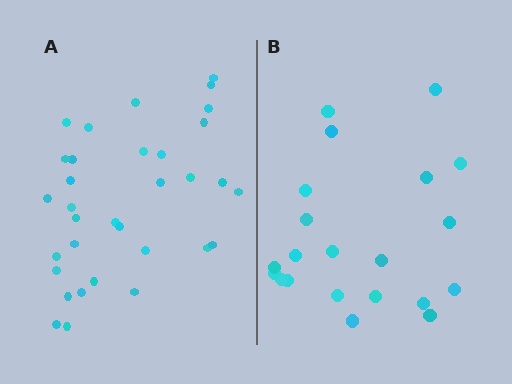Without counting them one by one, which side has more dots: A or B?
Region A (the left region) has more dots.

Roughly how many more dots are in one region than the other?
Region A has roughly 12 or so more dots than region B.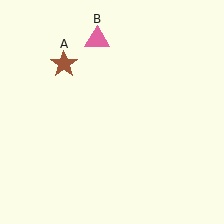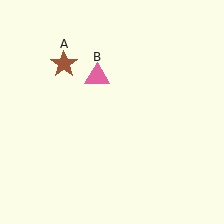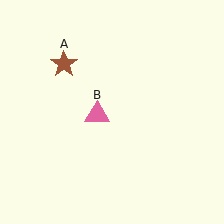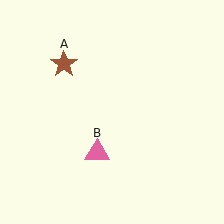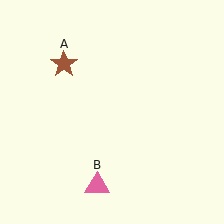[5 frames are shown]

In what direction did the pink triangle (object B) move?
The pink triangle (object B) moved down.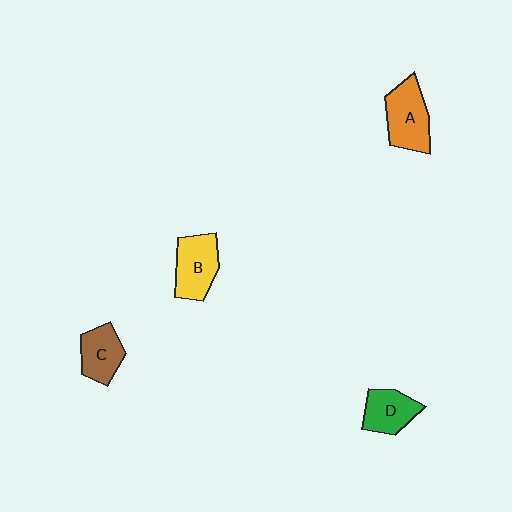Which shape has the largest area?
Shape A (orange).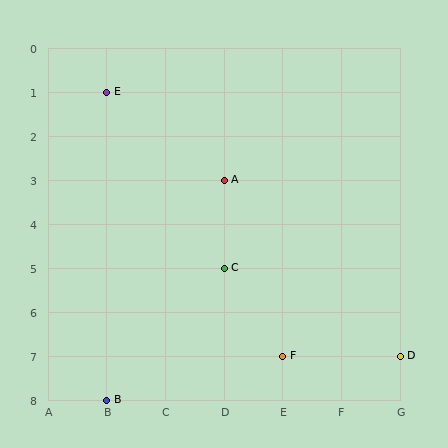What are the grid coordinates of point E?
Point E is at grid coordinates (B, 1).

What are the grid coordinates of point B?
Point B is at grid coordinates (B, 8).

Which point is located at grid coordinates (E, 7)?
Point F is at (E, 7).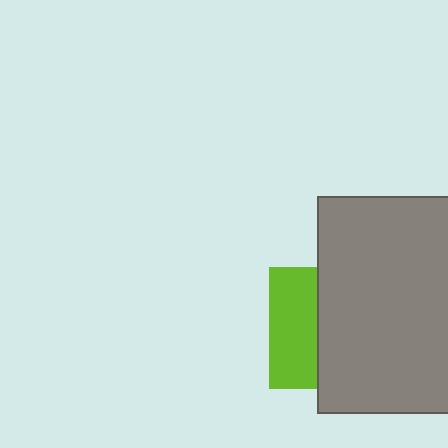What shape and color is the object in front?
The object in front is a gray rectangle.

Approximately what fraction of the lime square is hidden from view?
Roughly 61% of the lime square is hidden behind the gray rectangle.